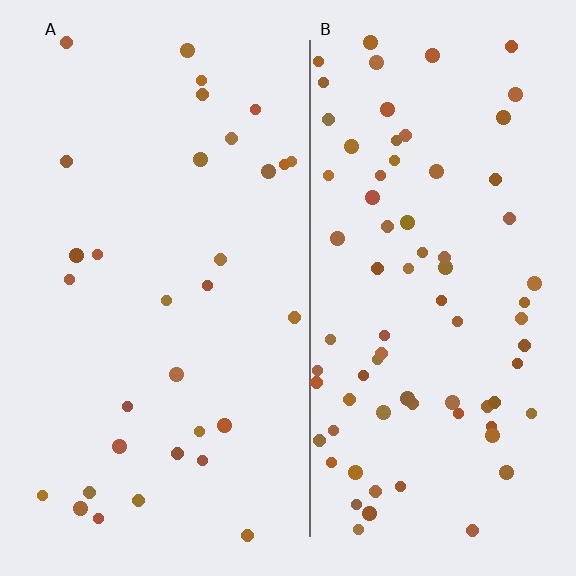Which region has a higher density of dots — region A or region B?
B (the right).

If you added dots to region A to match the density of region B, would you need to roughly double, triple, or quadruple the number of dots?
Approximately double.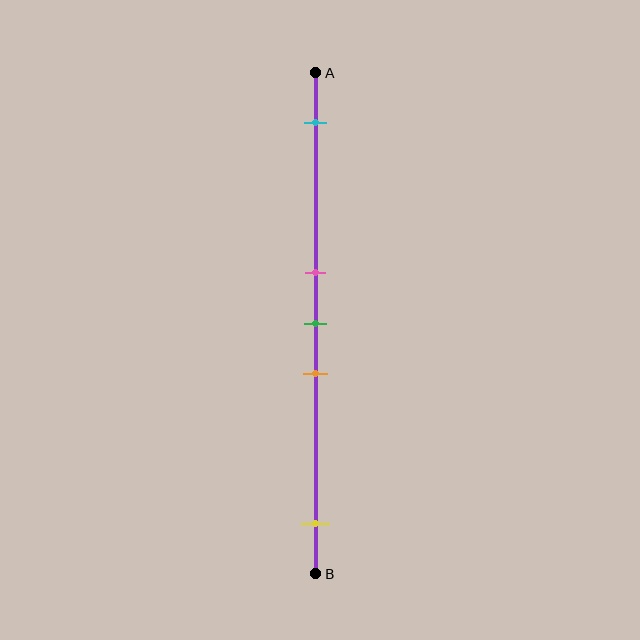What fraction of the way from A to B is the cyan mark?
The cyan mark is approximately 10% (0.1) of the way from A to B.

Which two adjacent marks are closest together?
The pink and green marks are the closest adjacent pair.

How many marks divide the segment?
There are 5 marks dividing the segment.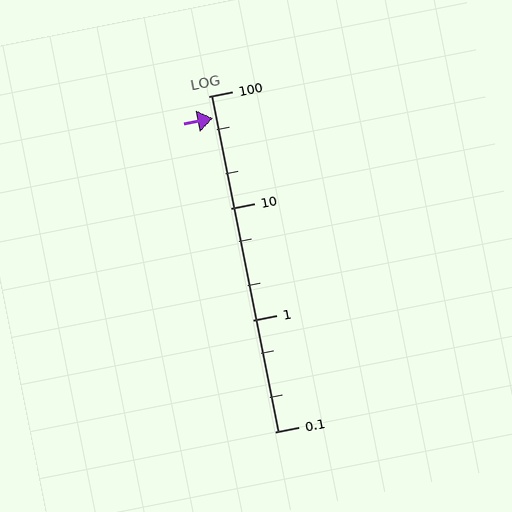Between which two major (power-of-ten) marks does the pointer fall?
The pointer is between 10 and 100.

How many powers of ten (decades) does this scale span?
The scale spans 3 decades, from 0.1 to 100.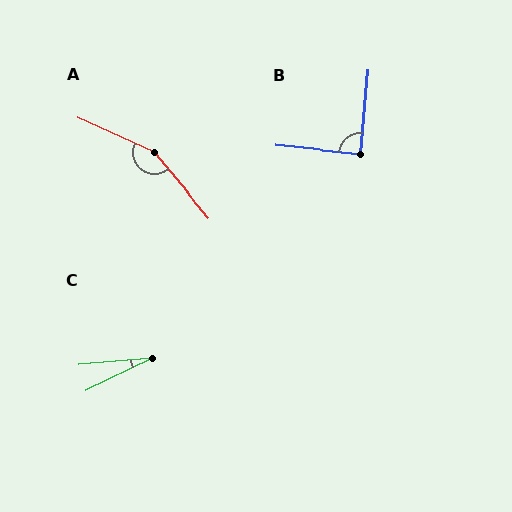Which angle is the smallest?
C, at approximately 21 degrees.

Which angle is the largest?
A, at approximately 155 degrees.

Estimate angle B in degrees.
Approximately 89 degrees.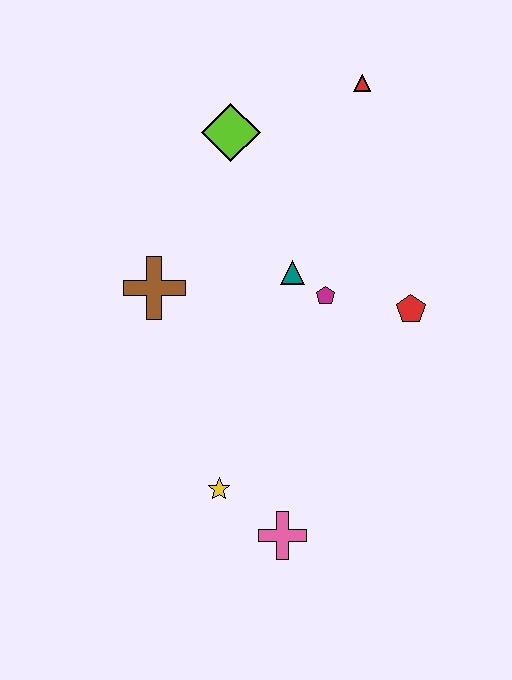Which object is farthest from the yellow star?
The red triangle is farthest from the yellow star.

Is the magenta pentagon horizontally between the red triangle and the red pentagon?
No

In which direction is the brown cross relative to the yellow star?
The brown cross is above the yellow star.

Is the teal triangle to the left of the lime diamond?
No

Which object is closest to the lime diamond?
The red triangle is closest to the lime diamond.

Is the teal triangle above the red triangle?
No